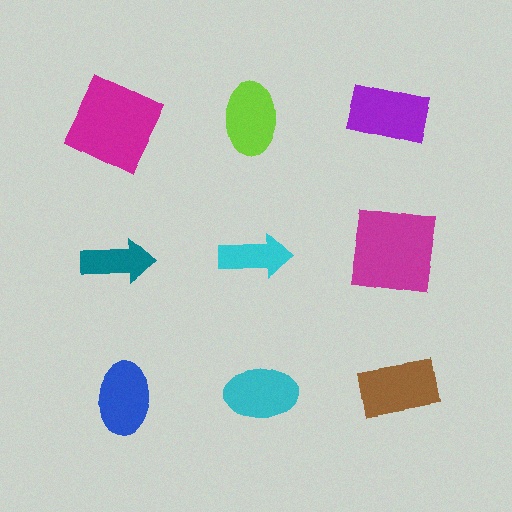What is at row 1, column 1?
A magenta square.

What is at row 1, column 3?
A purple rectangle.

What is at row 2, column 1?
A teal arrow.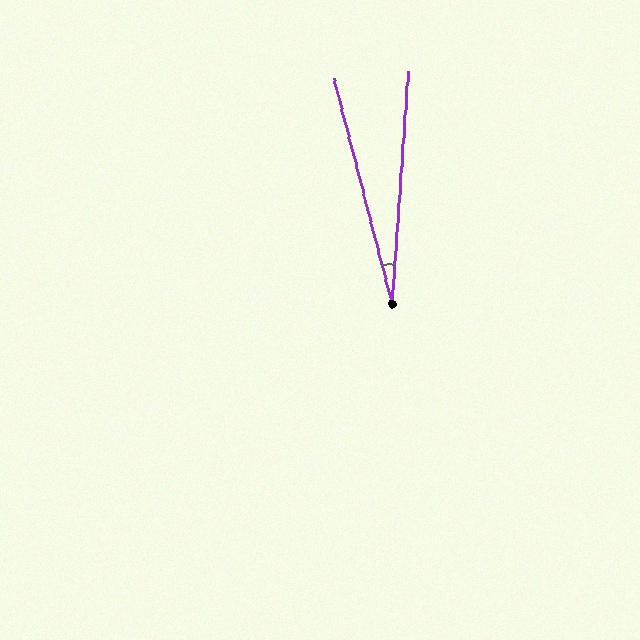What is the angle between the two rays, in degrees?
Approximately 19 degrees.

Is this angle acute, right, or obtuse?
It is acute.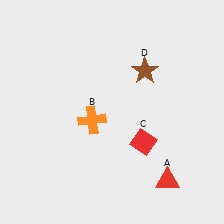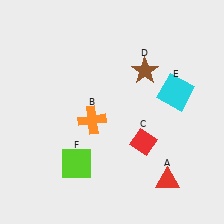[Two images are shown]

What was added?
A cyan square (E), a lime square (F) were added in Image 2.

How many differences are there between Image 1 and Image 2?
There are 2 differences between the two images.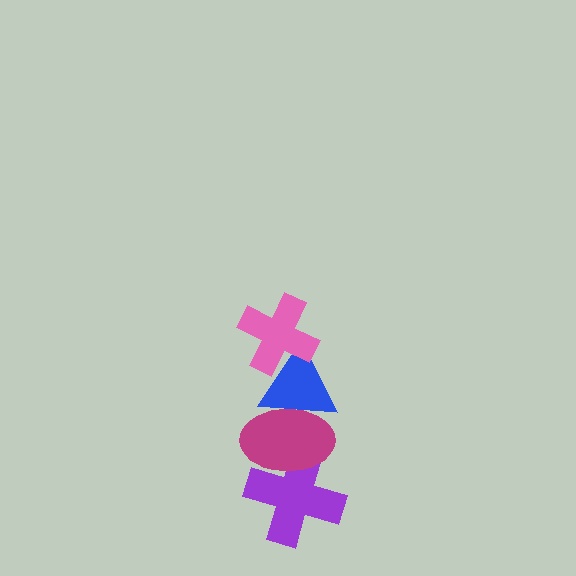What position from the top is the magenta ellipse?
The magenta ellipse is 3rd from the top.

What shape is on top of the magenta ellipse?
The blue triangle is on top of the magenta ellipse.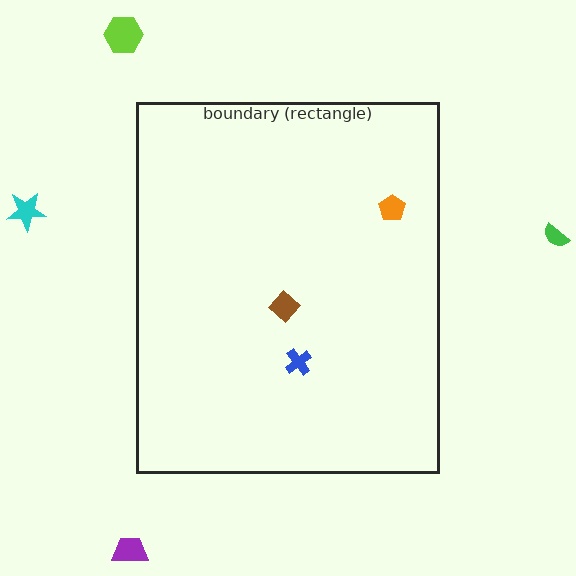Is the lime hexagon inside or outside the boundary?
Outside.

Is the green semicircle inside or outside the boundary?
Outside.